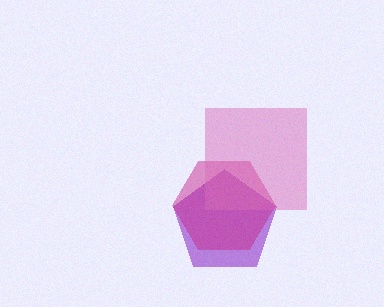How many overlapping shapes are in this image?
There are 3 overlapping shapes in the image.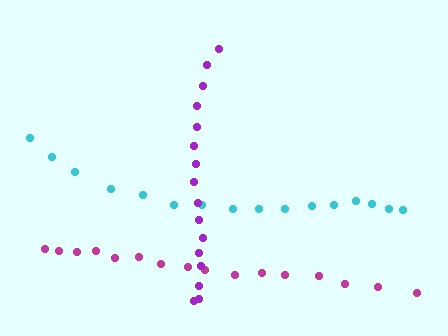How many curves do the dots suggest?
There are 3 distinct paths.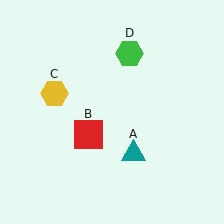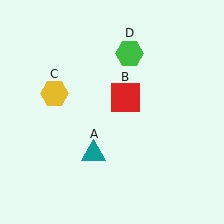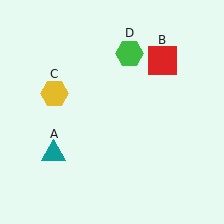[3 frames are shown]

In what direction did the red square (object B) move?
The red square (object B) moved up and to the right.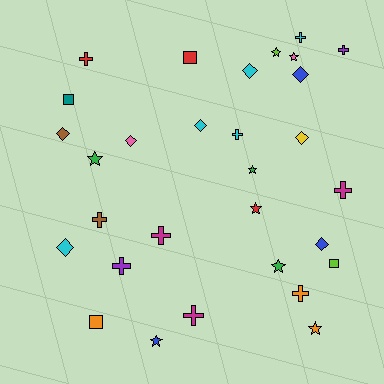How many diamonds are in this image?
There are 8 diamonds.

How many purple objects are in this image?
There are 2 purple objects.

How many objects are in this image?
There are 30 objects.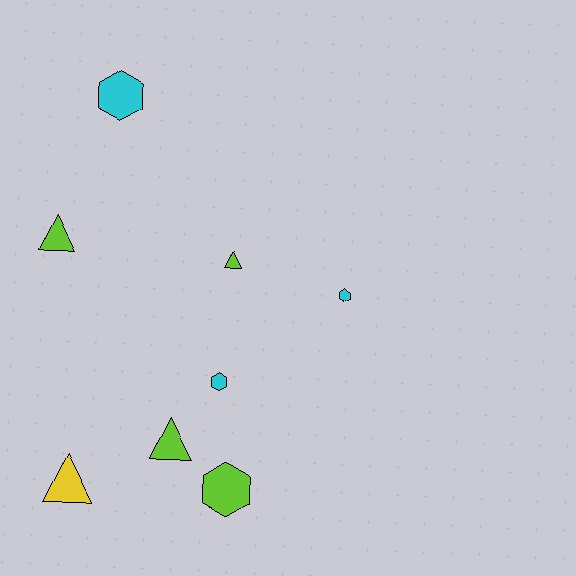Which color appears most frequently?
Lime, with 4 objects.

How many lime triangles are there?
There are 3 lime triangles.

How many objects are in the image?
There are 8 objects.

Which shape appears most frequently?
Triangle, with 4 objects.